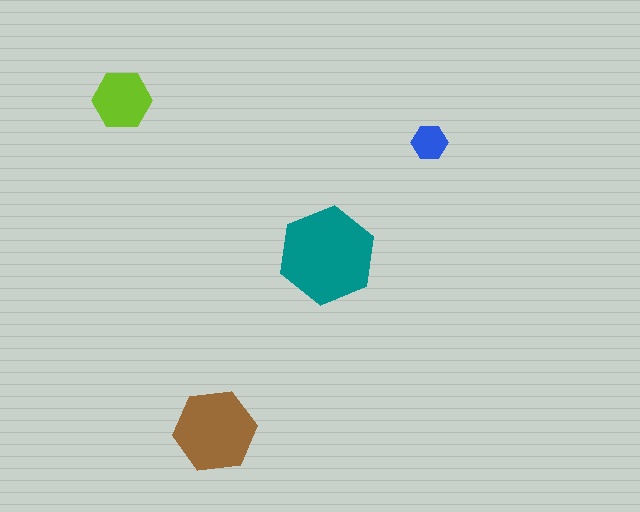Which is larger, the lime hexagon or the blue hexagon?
The lime one.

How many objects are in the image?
There are 4 objects in the image.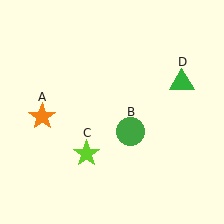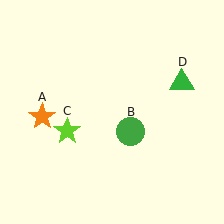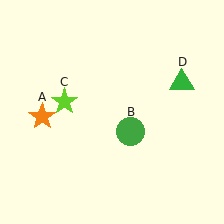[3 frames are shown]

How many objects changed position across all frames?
1 object changed position: lime star (object C).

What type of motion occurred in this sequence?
The lime star (object C) rotated clockwise around the center of the scene.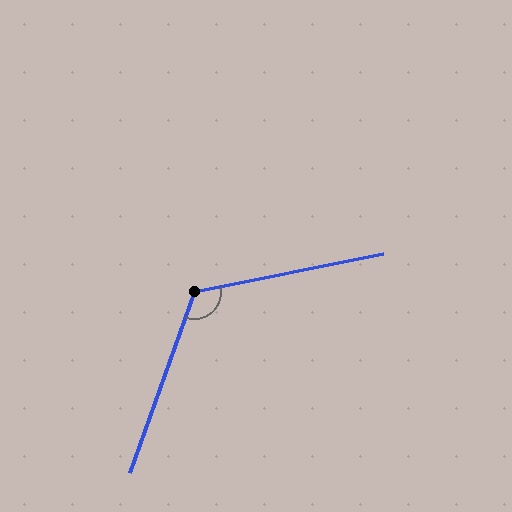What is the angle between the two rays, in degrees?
Approximately 121 degrees.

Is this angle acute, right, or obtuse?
It is obtuse.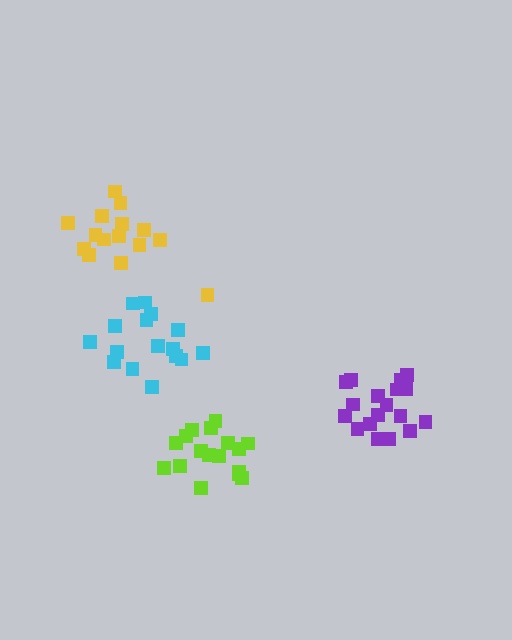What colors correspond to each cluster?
The clusters are colored: yellow, purple, cyan, lime.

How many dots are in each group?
Group 1: 15 dots, Group 2: 18 dots, Group 3: 16 dots, Group 4: 17 dots (66 total).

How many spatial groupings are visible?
There are 4 spatial groupings.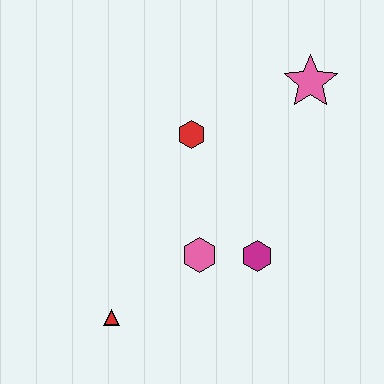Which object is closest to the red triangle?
The pink hexagon is closest to the red triangle.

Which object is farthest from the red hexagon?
The red triangle is farthest from the red hexagon.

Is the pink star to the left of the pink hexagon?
No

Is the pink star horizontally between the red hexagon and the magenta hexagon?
No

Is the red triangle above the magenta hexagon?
No